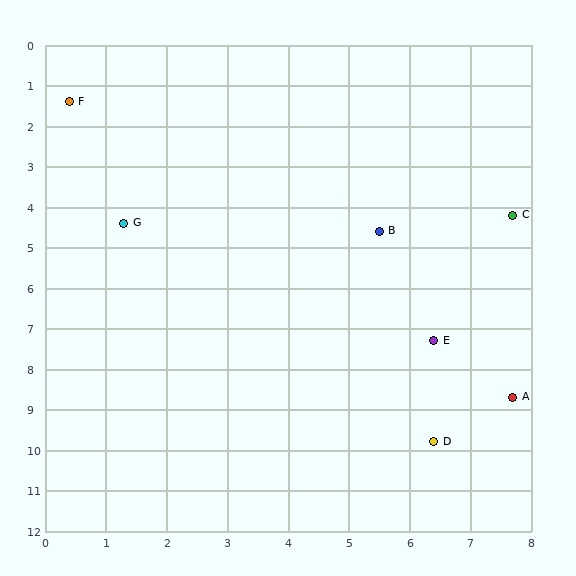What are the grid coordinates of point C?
Point C is at approximately (7.7, 4.2).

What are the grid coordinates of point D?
Point D is at approximately (6.4, 9.8).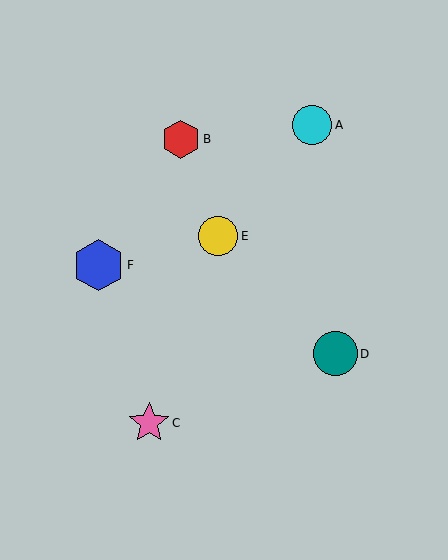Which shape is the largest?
The blue hexagon (labeled F) is the largest.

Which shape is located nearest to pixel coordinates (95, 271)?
The blue hexagon (labeled F) at (98, 265) is nearest to that location.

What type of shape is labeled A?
Shape A is a cyan circle.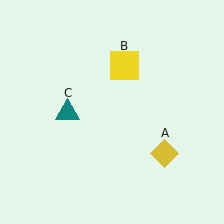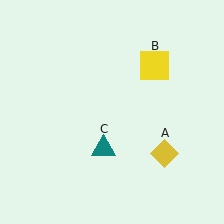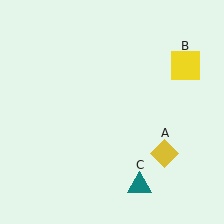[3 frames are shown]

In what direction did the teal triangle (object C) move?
The teal triangle (object C) moved down and to the right.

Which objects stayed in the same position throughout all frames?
Yellow diamond (object A) remained stationary.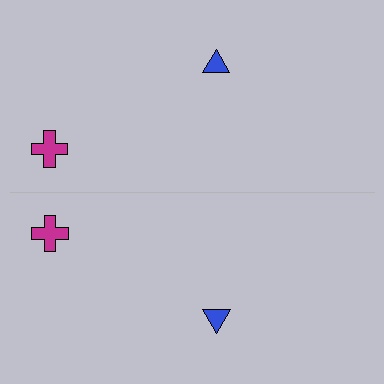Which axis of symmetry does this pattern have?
The pattern has a horizontal axis of symmetry running through the center of the image.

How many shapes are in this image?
There are 4 shapes in this image.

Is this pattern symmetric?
Yes, this pattern has bilateral (reflection) symmetry.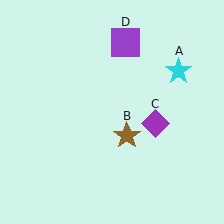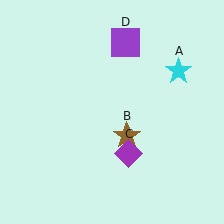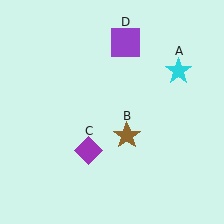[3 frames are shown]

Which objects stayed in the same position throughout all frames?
Cyan star (object A) and brown star (object B) and purple square (object D) remained stationary.